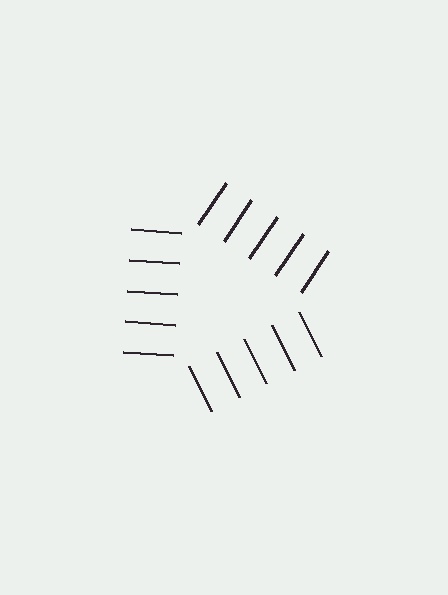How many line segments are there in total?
15 — 5 along each of the 3 edges.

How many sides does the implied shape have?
3 sides — the line-ends trace a triangle.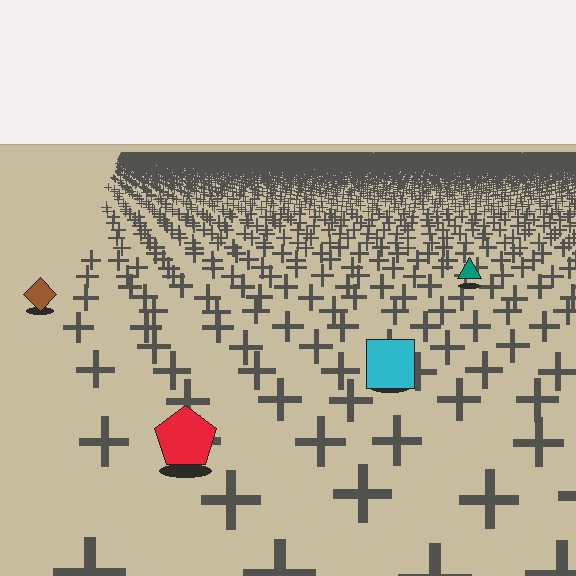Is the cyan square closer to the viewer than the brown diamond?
Yes. The cyan square is closer — you can tell from the texture gradient: the ground texture is coarser near it.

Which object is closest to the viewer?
The red pentagon is closest. The texture marks near it are larger and more spread out.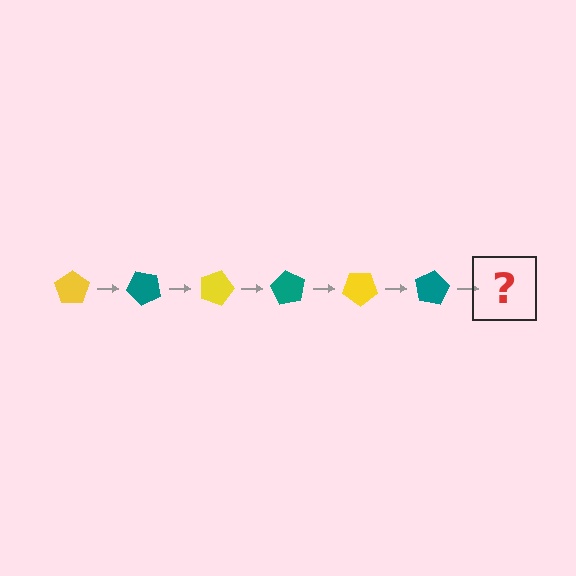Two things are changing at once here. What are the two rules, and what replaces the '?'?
The two rules are that it rotates 45 degrees each step and the color cycles through yellow and teal. The '?' should be a yellow pentagon, rotated 270 degrees from the start.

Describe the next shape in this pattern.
It should be a yellow pentagon, rotated 270 degrees from the start.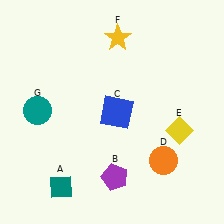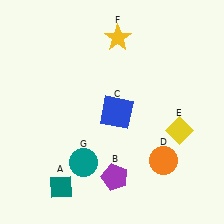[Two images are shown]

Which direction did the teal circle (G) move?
The teal circle (G) moved down.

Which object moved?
The teal circle (G) moved down.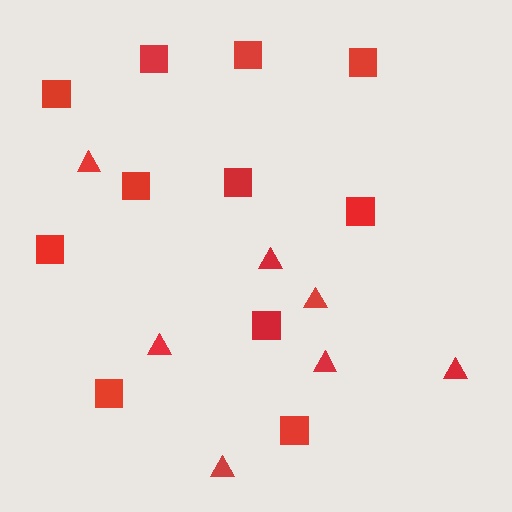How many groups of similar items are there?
There are 2 groups: one group of triangles (7) and one group of squares (11).